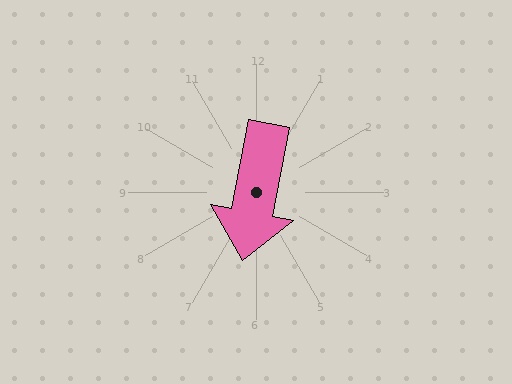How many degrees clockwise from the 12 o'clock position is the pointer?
Approximately 191 degrees.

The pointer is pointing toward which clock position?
Roughly 6 o'clock.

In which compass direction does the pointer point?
South.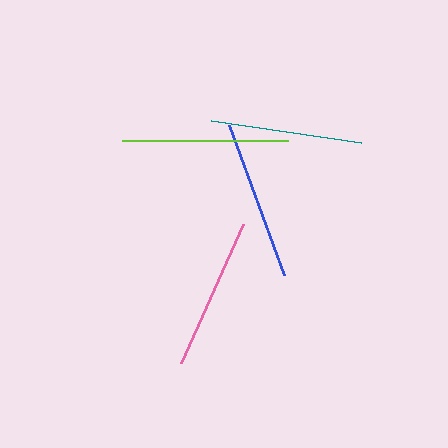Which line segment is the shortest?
The teal line is the shortest at approximately 152 pixels.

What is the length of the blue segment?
The blue segment is approximately 160 pixels long.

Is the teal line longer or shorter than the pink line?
The pink line is longer than the teal line.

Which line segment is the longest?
The lime line is the longest at approximately 166 pixels.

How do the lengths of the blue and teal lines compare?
The blue and teal lines are approximately the same length.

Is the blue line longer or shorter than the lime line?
The lime line is longer than the blue line.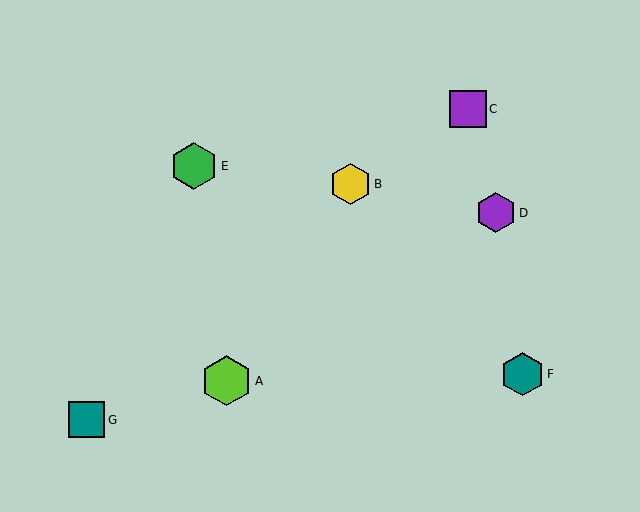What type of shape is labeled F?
Shape F is a teal hexagon.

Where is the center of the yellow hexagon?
The center of the yellow hexagon is at (351, 184).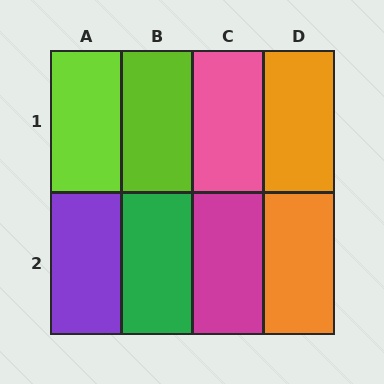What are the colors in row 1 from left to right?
Lime, lime, pink, orange.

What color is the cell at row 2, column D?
Orange.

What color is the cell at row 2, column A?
Purple.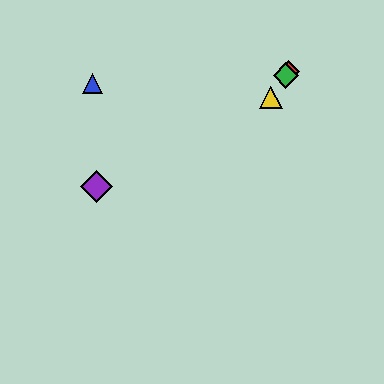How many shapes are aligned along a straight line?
3 shapes (the red diamond, the green diamond, the yellow triangle) are aligned along a straight line.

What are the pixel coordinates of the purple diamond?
The purple diamond is at (97, 187).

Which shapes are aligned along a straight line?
The red diamond, the green diamond, the yellow triangle are aligned along a straight line.